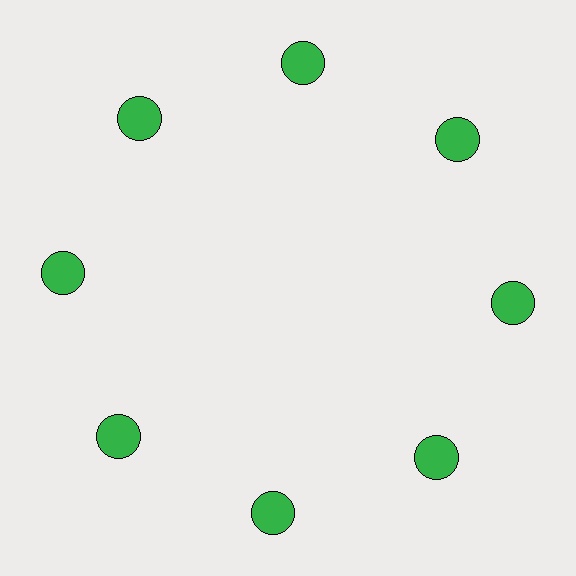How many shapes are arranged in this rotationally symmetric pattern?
There are 8 shapes, arranged in 8 groups of 1.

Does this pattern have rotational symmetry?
Yes, this pattern has 8-fold rotational symmetry. It looks the same after rotating 45 degrees around the center.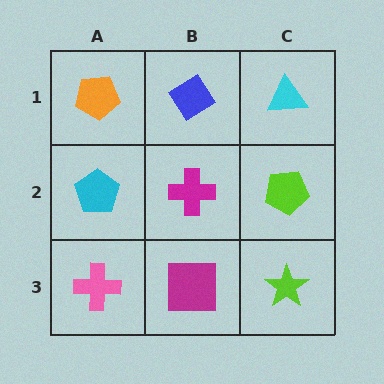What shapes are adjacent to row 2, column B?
A blue diamond (row 1, column B), a magenta square (row 3, column B), a cyan pentagon (row 2, column A), a lime pentagon (row 2, column C).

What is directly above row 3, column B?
A magenta cross.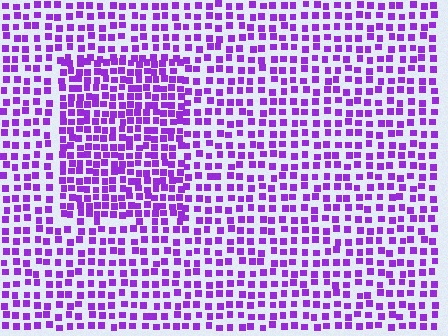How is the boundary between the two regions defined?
The boundary is defined by a change in element density (approximately 1.6x ratio). All elements are the same color, size, and shape.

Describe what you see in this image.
The image contains small purple elements arranged at two different densities. A rectangle-shaped region is visible where the elements are more densely packed than the surrounding area.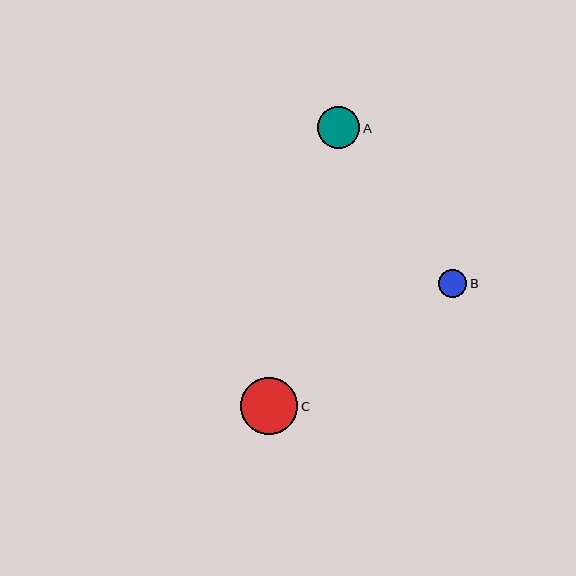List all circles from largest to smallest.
From largest to smallest: C, A, B.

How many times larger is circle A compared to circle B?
Circle A is approximately 1.5 times the size of circle B.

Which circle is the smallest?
Circle B is the smallest with a size of approximately 28 pixels.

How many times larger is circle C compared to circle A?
Circle C is approximately 1.3 times the size of circle A.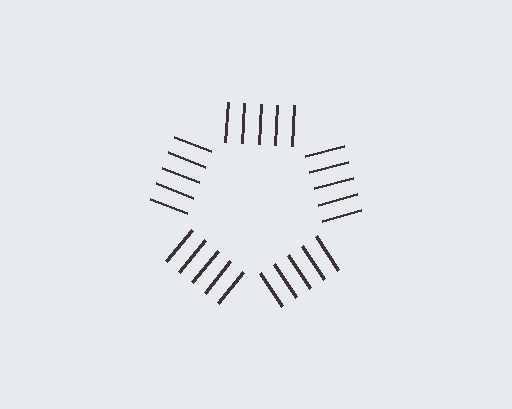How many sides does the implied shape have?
5 sides — the line-ends trace a pentagon.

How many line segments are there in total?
25 — 5 along each of the 5 edges.